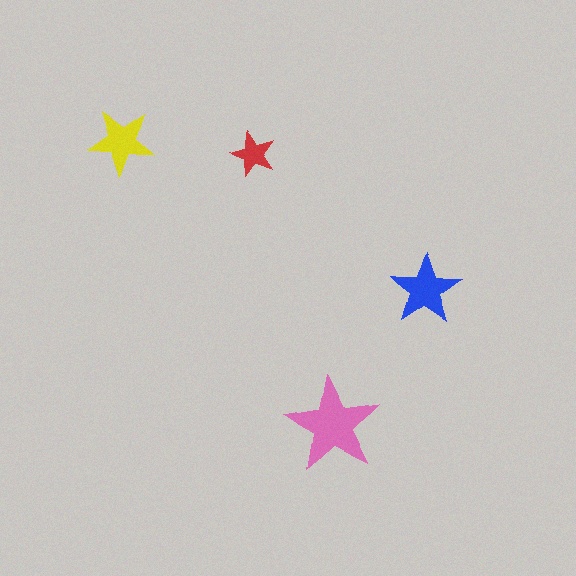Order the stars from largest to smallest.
the pink one, the blue one, the yellow one, the red one.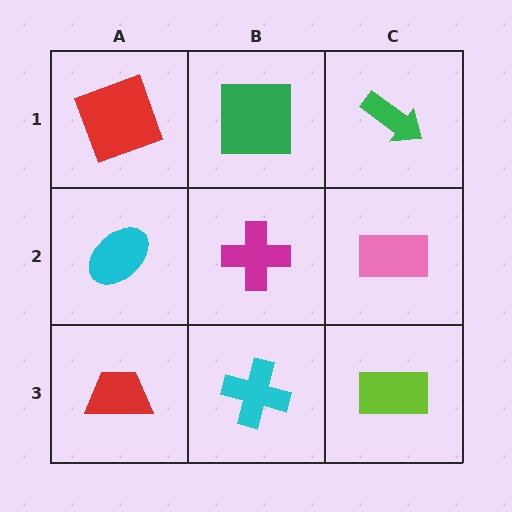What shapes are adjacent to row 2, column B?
A green square (row 1, column B), a cyan cross (row 3, column B), a cyan ellipse (row 2, column A), a pink rectangle (row 2, column C).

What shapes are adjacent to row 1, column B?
A magenta cross (row 2, column B), a red square (row 1, column A), a green arrow (row 1, column C).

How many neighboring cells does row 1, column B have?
3.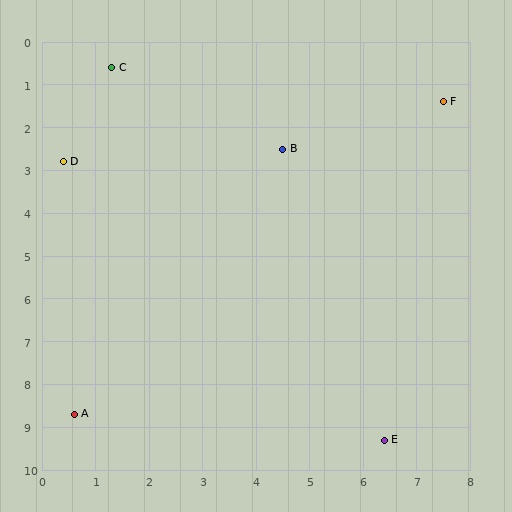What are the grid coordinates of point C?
Point C is at approximately (1.3, 0.6).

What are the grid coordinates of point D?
Point D is at approximately (0.4, 2.8).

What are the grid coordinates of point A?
Point A is at approximately (0.6, 8.7).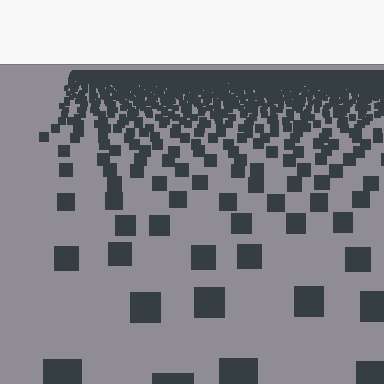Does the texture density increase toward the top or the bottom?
Density increases toward the top.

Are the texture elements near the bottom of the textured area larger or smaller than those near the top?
Larger. Near the bottom, elements are closer to the viewer and appear at a bigger on-screen size.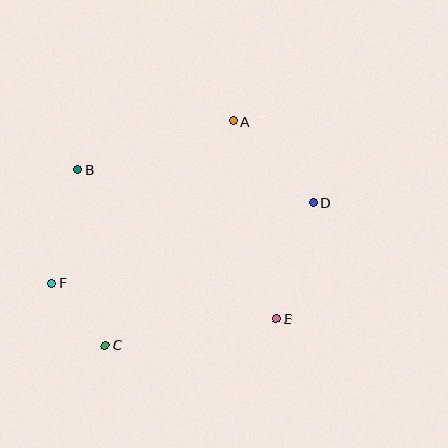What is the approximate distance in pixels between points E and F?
The distance between E and F is approximately 228 pixels.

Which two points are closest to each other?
Points C and F are closest to each other.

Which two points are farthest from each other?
Points D and F are farthest from each other.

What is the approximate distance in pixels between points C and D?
The distance between C and D is approximately 252 pixels.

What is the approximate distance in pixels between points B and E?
The distance between B and E is approximately 248 pixels.